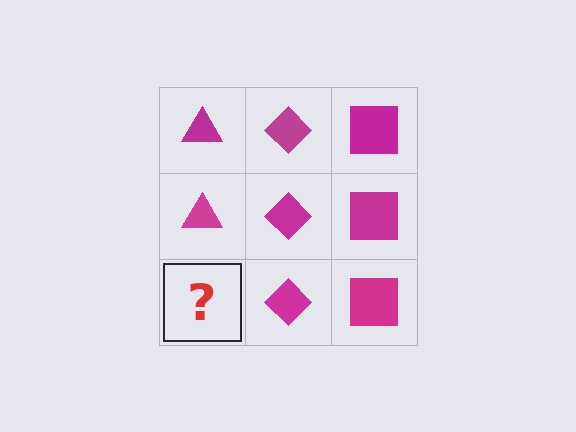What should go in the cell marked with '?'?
The missing cell should contain a magenta triangle.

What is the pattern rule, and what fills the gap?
The rule is that each column has a consistent shape. The gap should be filled with a magenta triangle.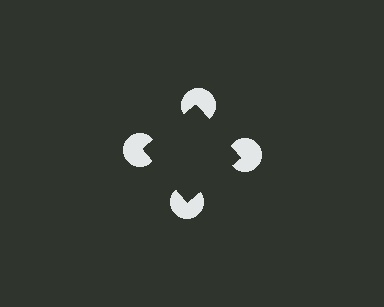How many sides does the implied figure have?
4 sides.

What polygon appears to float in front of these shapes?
An illusory square — its edges are inferred from the aligned wedge cuts in the pac-man discs, not physically drawn.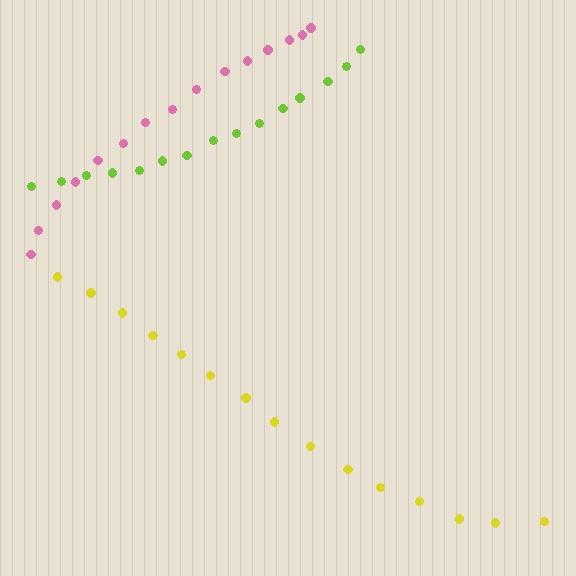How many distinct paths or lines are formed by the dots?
There are 3 distinct paths.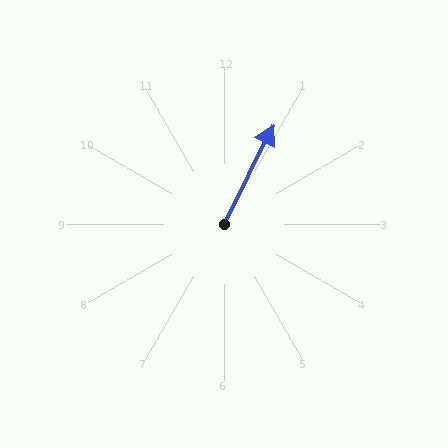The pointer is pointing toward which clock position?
Roughly 1 o'clock.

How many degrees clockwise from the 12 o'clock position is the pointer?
Approximately 26 degrees.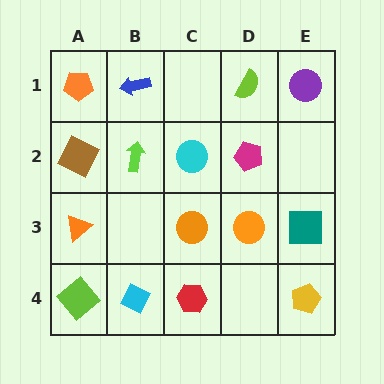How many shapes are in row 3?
4 shapes.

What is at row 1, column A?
An orange pentagon.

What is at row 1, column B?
A blue arrow.